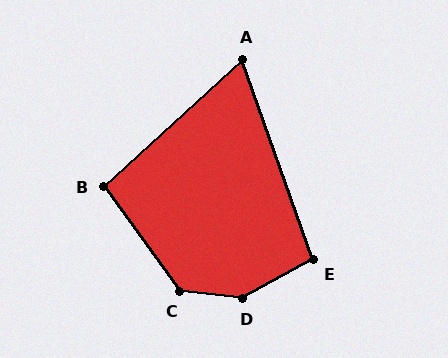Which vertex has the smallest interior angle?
A, at approximately 67 degrees.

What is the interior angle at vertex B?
Approximately 96 degrees (obtuse).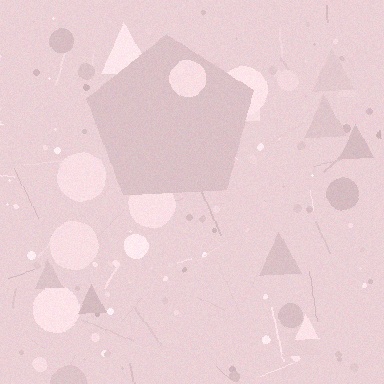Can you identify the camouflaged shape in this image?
The camouflaged shape is a pentagon.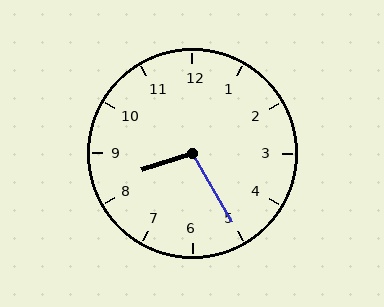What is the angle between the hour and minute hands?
Approximately 102 degrees.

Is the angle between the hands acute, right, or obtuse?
It is obtuse.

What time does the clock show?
8:25.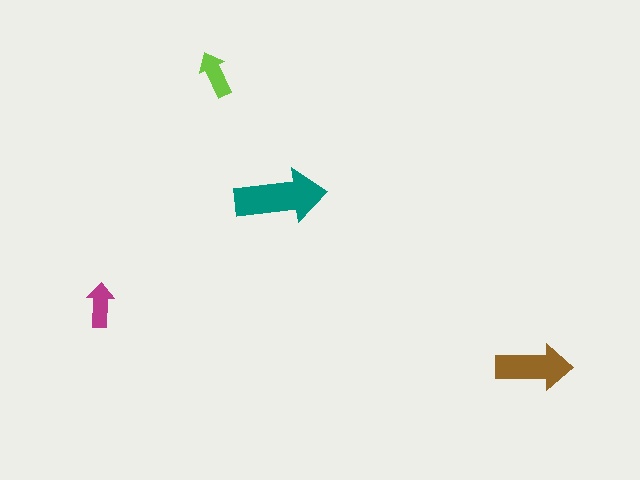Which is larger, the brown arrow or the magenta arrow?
The brown one.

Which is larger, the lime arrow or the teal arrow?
The teal one.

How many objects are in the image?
There are 4 objects in the image.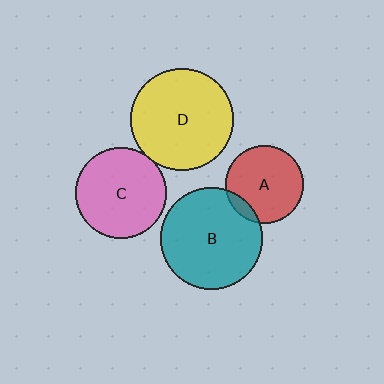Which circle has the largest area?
Circle D (yellow).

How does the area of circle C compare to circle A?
Approximately 1.4 times.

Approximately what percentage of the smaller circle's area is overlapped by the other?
Approximately 5%.